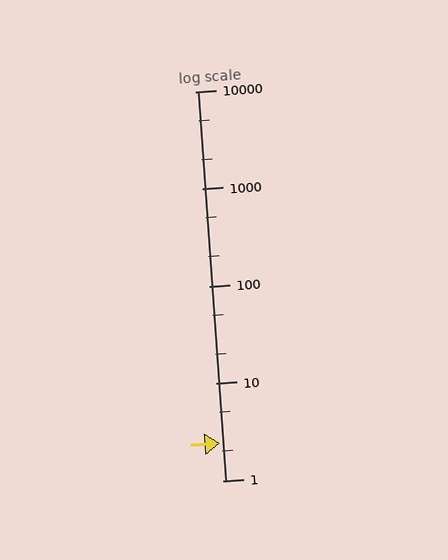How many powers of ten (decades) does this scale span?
The scale spans 4 decades, from 1 to 10000.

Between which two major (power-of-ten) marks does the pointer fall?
The pointer is between 1 and 10.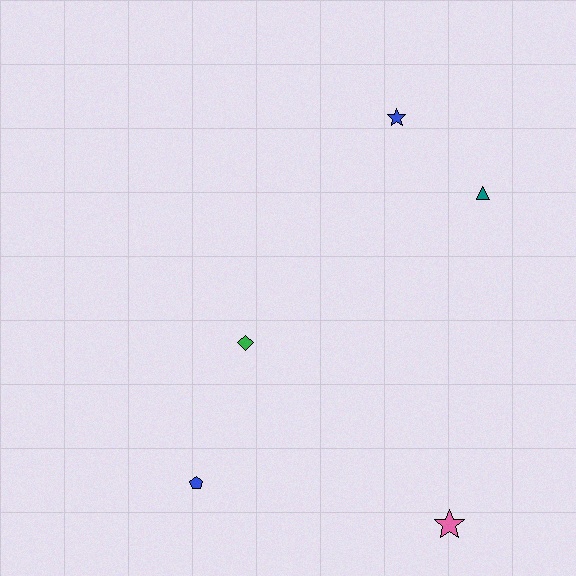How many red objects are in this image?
There are no red objects.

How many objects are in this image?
There are 5 objects.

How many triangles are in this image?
There is 1 triangle.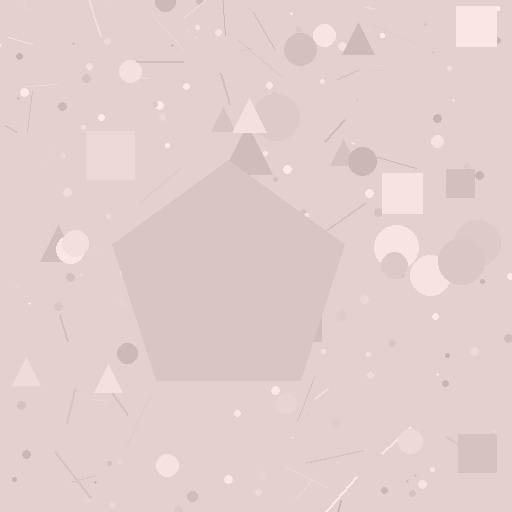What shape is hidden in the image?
A pentagon is hidden in the image.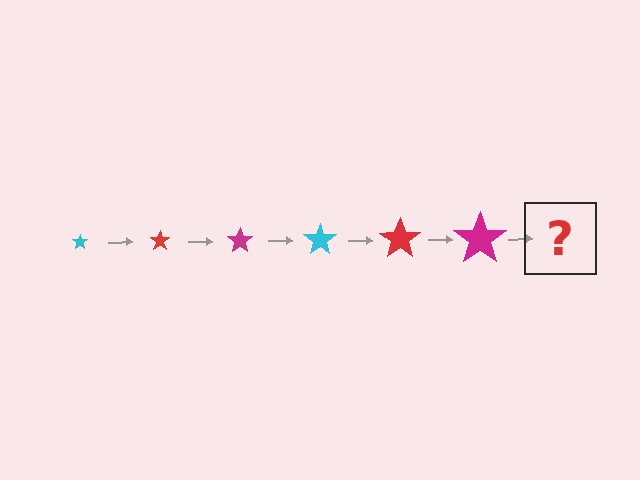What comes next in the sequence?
The next element should be a cyan star, larger than the previous one.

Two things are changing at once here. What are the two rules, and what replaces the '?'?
The two rules are that the star grows larger each step and the color cycles through cyan, red, and magenta. The '?' should be a cyan star, larger than the previous one.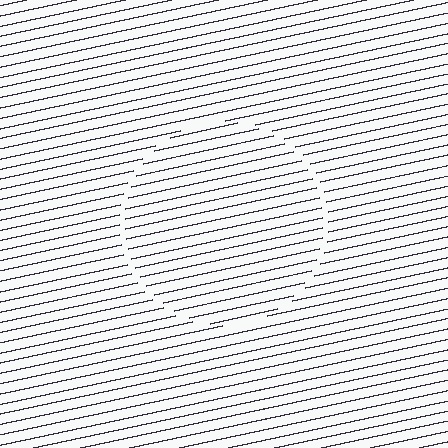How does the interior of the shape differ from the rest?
The interior of the shape contains the same grating, shifted by half a period — the contour is defined by the phase discontinuity where line-ends from the inner and outer gratings abut.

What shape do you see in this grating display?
An illusory circle. The interior of the shape contains the same grating, shifted by half a period — the contour is defined by the phase discontinuity where line-ends from the inner and outer gratings abut.